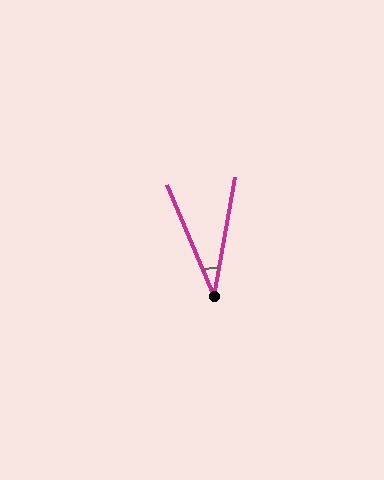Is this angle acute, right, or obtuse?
It is acute.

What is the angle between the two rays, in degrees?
Approximately 33 degrees.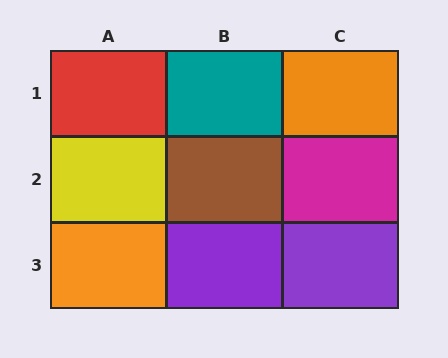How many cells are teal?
1 cell is teal.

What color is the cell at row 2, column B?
Brown.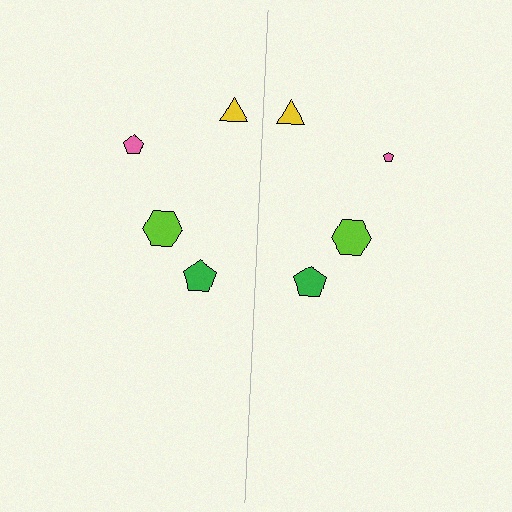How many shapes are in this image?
There are 8 shapes in this image.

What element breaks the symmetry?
The pink pentagon on the right side has a different size than its mirror counterpart.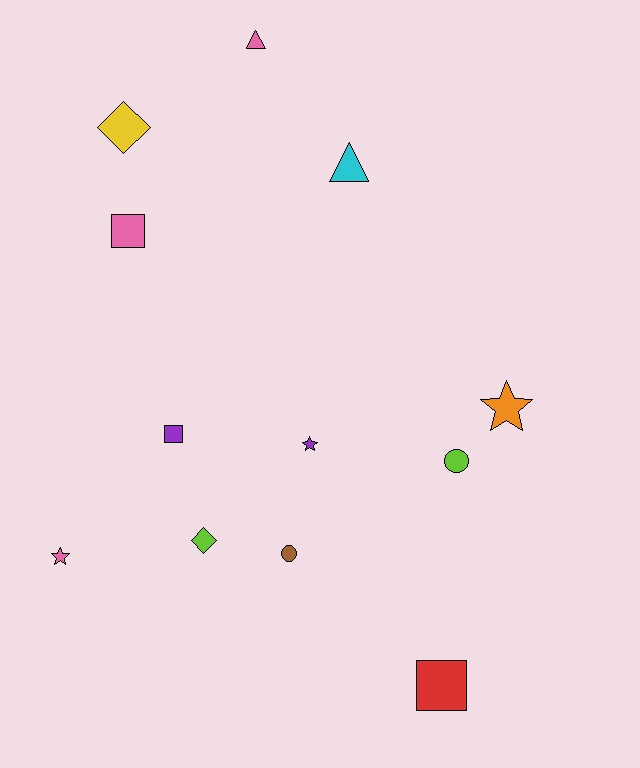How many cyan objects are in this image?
There is 1 cyan object.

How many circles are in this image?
There are 2 circles.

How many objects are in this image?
There are 12 objects.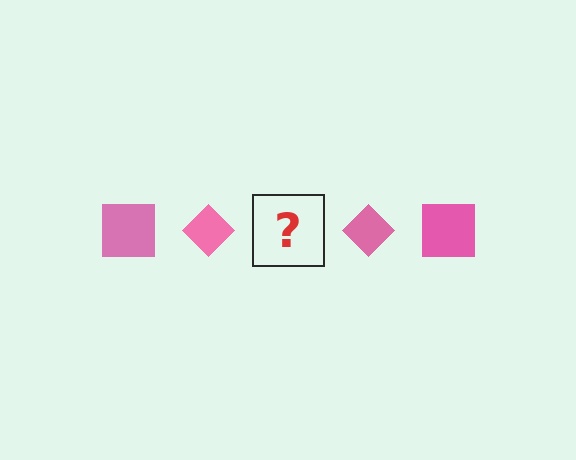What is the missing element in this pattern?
The missing element is a pink square.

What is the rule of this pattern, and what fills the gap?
The rule is that the pattern cycles through square, diamond shapes in pink. The gap should be filled with a pink square.